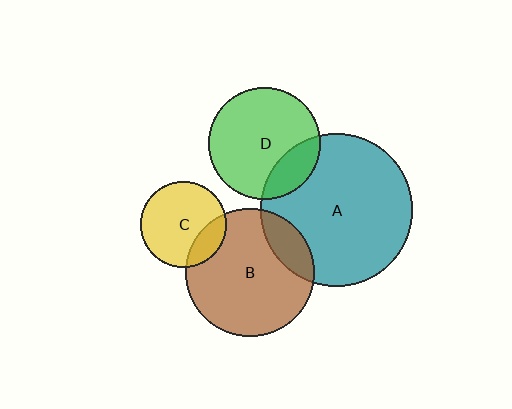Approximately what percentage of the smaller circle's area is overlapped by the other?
Approximately 20%.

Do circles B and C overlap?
Yes.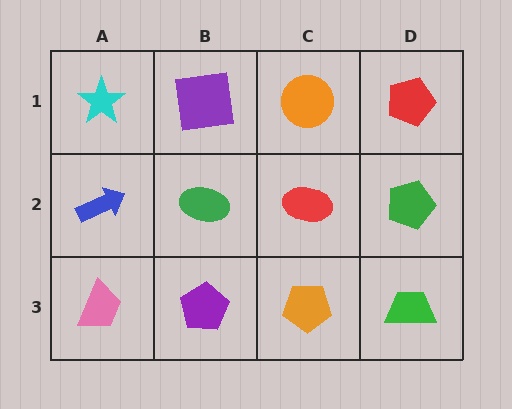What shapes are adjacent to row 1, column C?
A red ellipse (row 2, column C), a purple square (row 1, column B), a red pentagon (row 1, column D).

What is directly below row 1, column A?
A blue arrow.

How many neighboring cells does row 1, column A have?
2.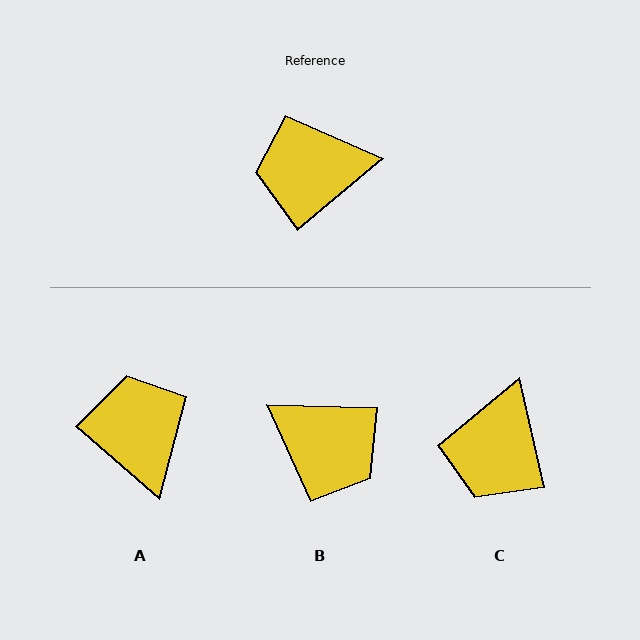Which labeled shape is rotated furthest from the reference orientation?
B, about 138 degrees away.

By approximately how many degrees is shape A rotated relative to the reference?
Approximately 81 degrees clockwise.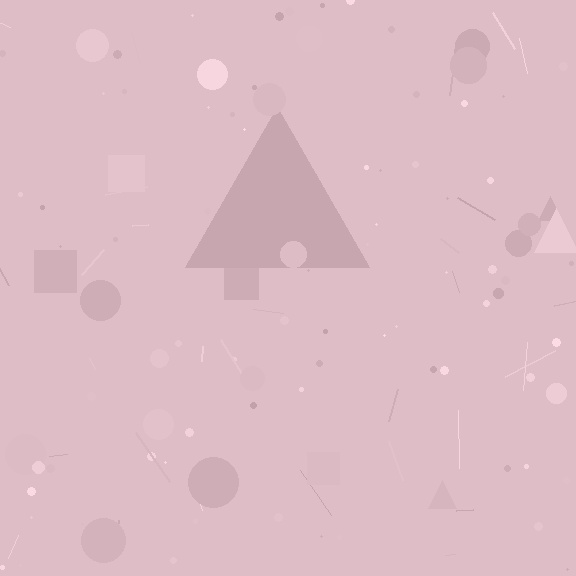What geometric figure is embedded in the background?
A triangle is embedded in the background.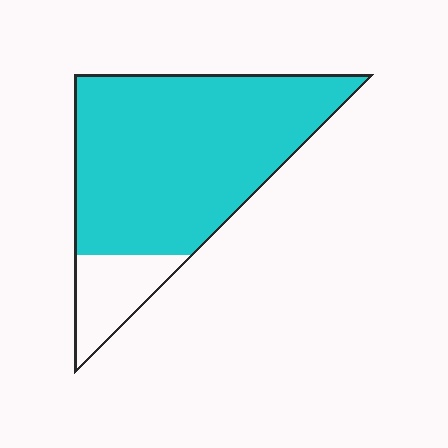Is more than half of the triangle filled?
Yes.